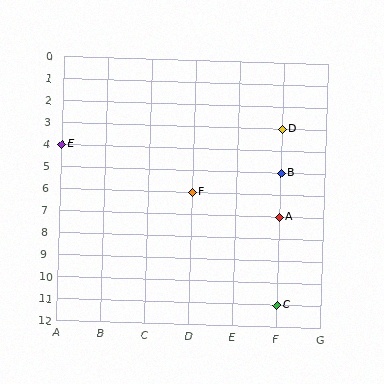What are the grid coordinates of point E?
Point E is at grid coordinates (A, 4).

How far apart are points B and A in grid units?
Points B and A are 2 rows apart.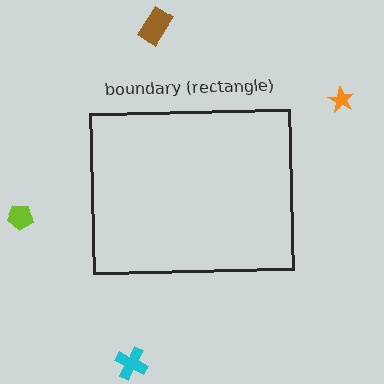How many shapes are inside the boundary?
0 inside, 4 outside.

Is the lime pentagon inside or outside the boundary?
Outside.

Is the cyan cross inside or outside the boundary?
Outside.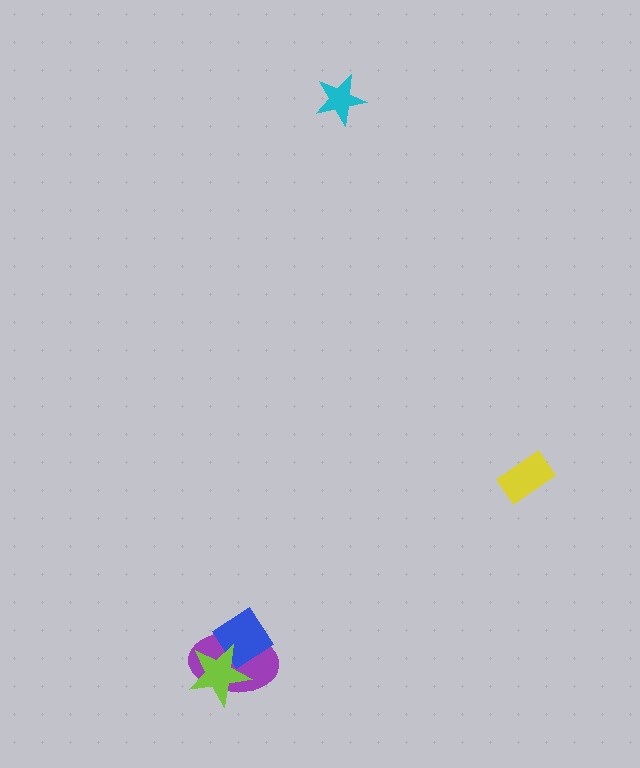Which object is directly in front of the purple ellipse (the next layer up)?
The blue diamond is directly in front of the purple ellipse.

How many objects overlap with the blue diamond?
2 objects overlap with the blue diamond.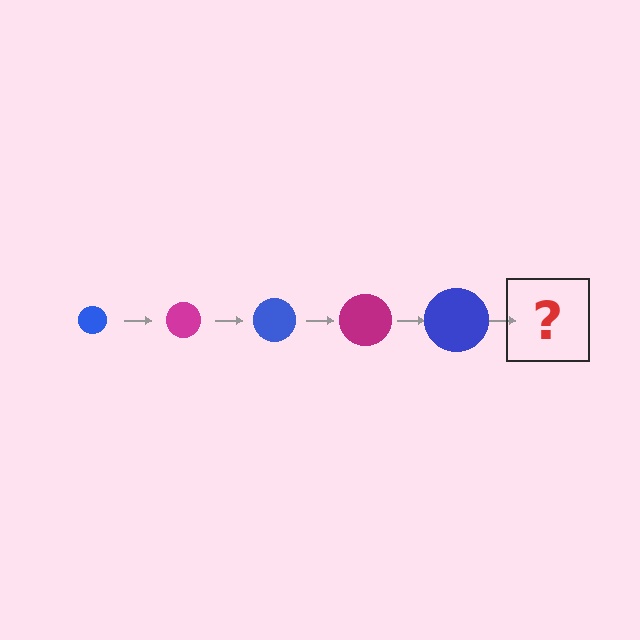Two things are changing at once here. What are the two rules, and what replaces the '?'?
The two rules are that the circle grows larger each step and the color cycles through blue and magenta. The '?' should be a magenta circle, larger than the previous one.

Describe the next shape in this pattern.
It should be a magenta circle, larger than the previous one.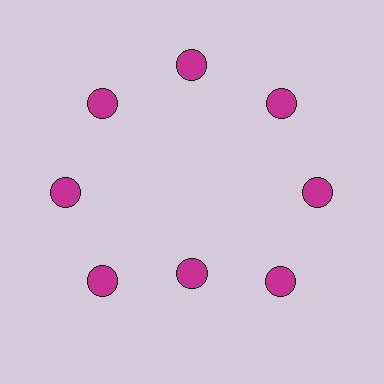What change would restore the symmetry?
The symmetry would be restored by moving it outward, back onto the ring so that all 8 circles sit at equal angles and equal distance from the center.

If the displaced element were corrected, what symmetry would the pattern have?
It would have 8-fold rotational symmetry — the pattern would map onto itself every 45 degrees.